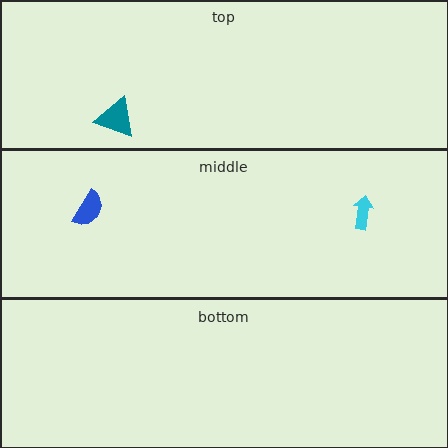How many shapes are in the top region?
1.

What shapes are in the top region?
The teal triangle.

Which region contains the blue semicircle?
The middle region.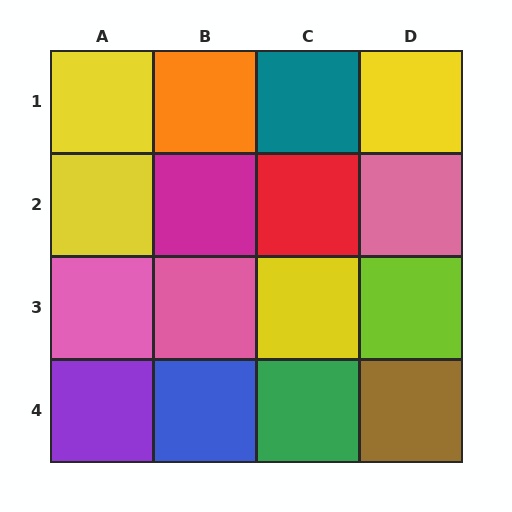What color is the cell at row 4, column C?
Green.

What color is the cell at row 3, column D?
Lime.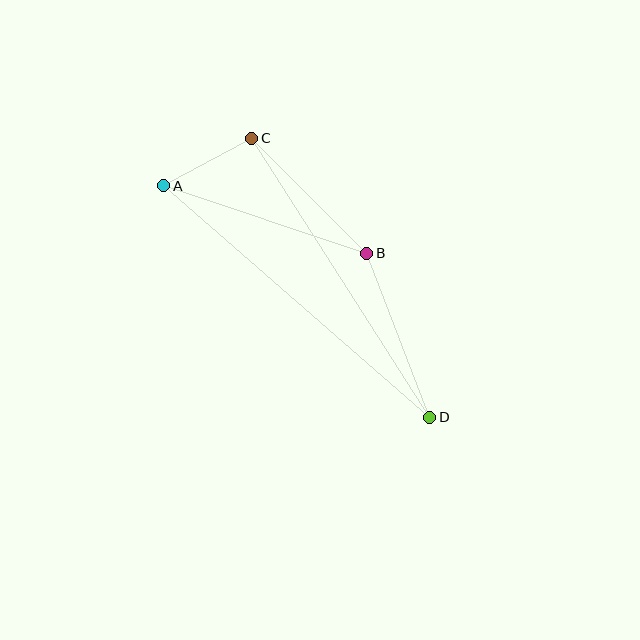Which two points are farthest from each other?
Points A and D are farthest from each other.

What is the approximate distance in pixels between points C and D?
The distance between C and D is approximately 331 pixels.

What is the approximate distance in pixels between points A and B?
The distance between A and B is approximately 214 pixels.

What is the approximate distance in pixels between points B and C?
The distance between B and C is approximately 162 pixels.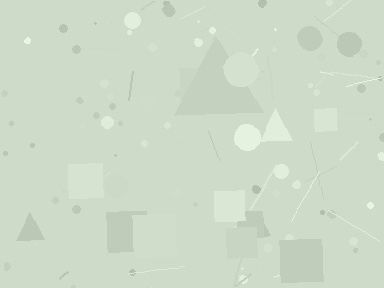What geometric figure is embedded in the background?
A triangle is embedded in the background.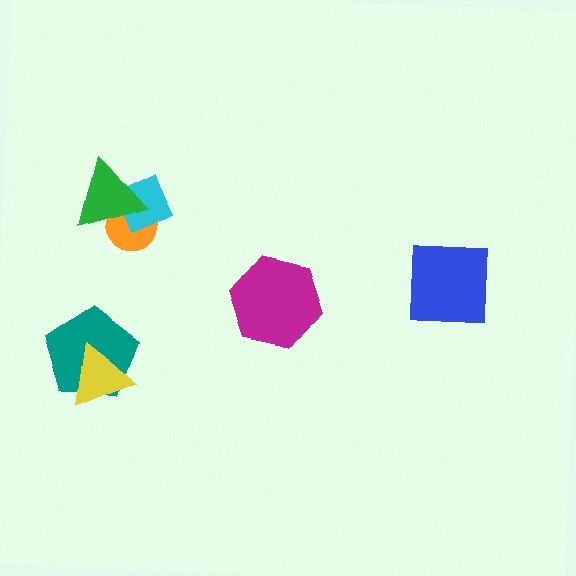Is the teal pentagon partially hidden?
Yes, it is partially covered by another shape.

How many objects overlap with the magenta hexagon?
0 objects overlap with the magenta hexagon.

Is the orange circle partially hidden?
Yes, it is partially covered by another shape.